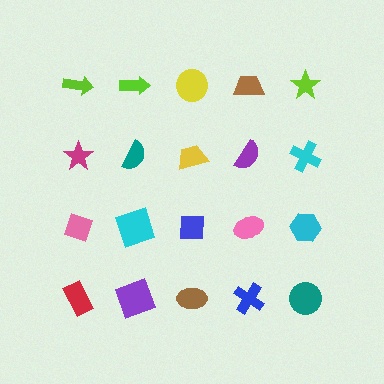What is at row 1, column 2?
A lime arrow.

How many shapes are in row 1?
5 shapes.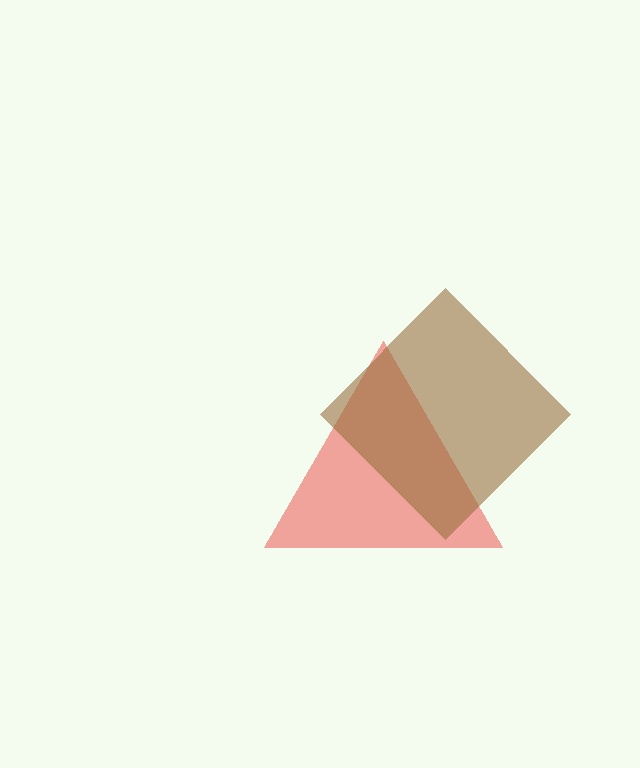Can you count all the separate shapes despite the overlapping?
Yes, there are 2 separate shapes.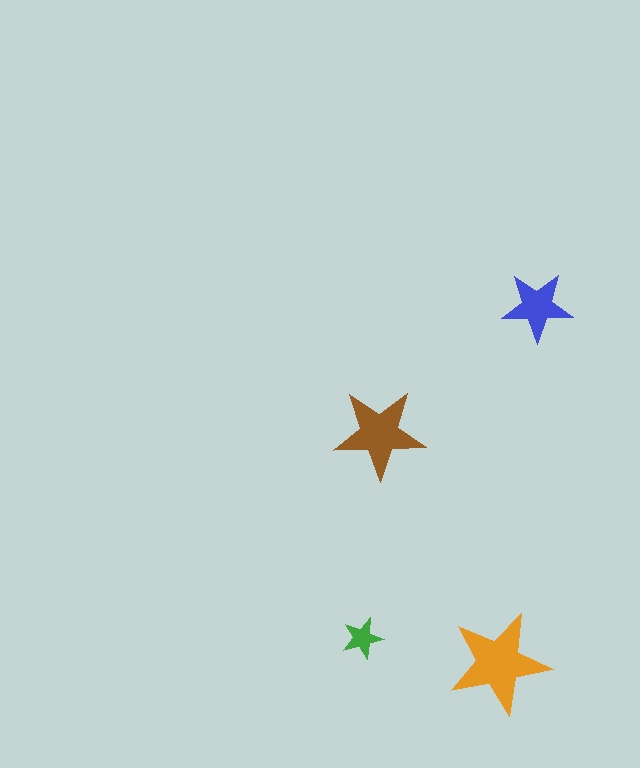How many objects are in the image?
There are 4 objects in the image.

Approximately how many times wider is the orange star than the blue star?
About 1.5 times wider.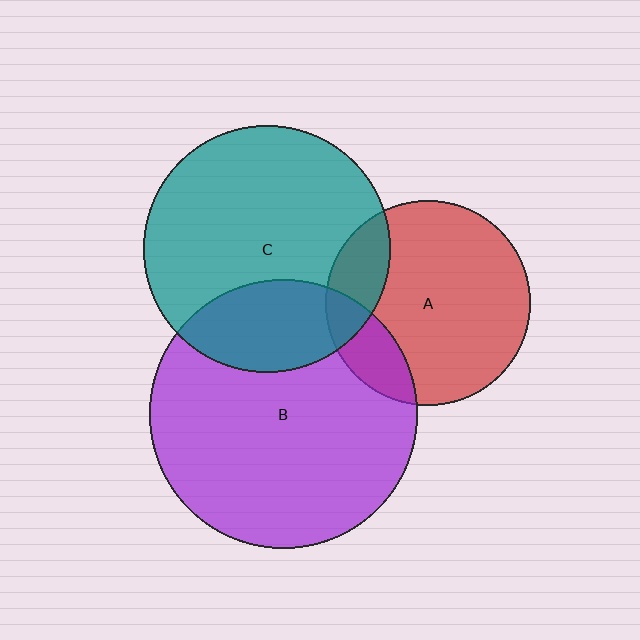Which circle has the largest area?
Circle B (purple).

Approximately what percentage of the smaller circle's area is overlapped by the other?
Approximately 15%.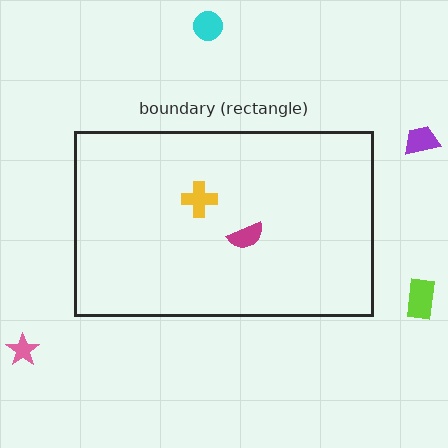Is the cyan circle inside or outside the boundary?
Outside.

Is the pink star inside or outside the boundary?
Outside.